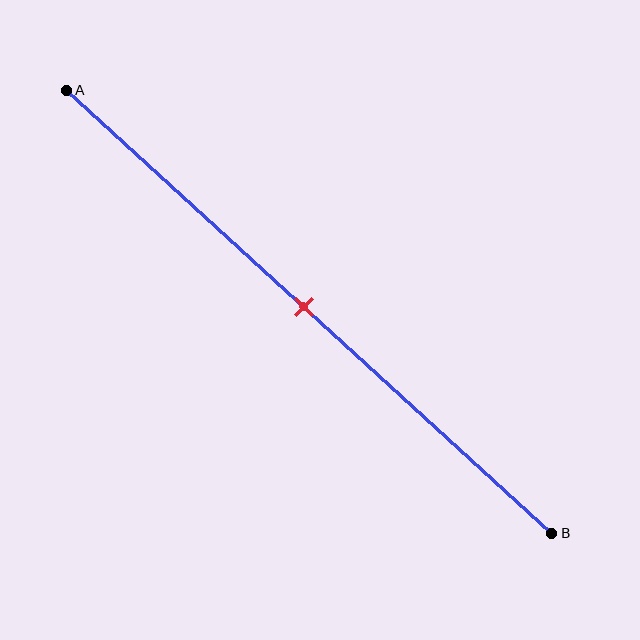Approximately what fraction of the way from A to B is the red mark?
The red mark is approximately 50% of the way from A to B.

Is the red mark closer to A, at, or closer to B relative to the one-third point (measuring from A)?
The red mark is closer to point B than the one-third point of segment AB.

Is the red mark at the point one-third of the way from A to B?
No, the mark is at about 50% from A, not at the 33% one-third point.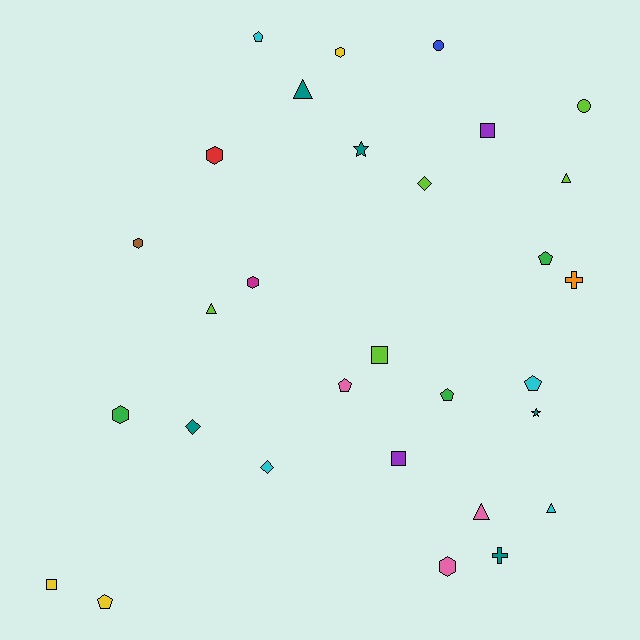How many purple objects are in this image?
There are 2 purple objects.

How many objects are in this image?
There are 30 objects.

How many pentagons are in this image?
There are 6 pentagons.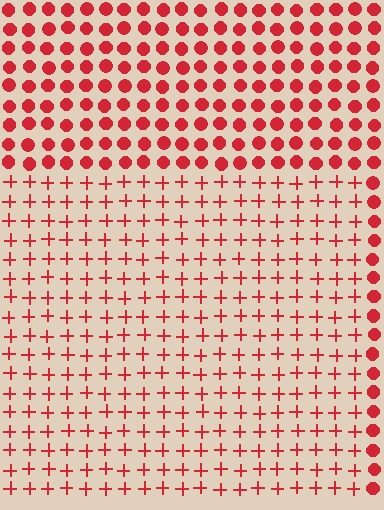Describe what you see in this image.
The image is filled with small red elements arranged in a uniform grid. A rectangle-shaped region contains plus signs, while the surrounding area contains circles. The boundary is defined purely by the change in element shape.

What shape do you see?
I see a rectangle.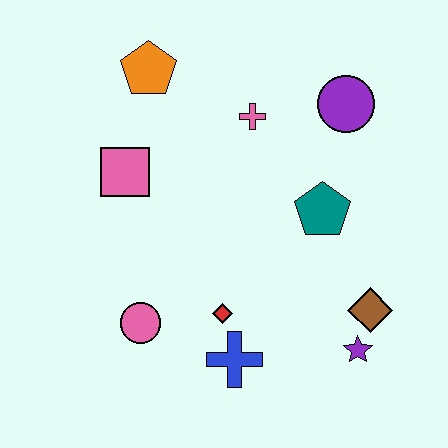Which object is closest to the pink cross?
The purple circle is closest to the pink cross.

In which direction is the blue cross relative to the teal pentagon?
The blue cross is below the teal pentagon.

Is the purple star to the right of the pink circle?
Yes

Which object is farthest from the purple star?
The orange pentagon is farthest from the purple star.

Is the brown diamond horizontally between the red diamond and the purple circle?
No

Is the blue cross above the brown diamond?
No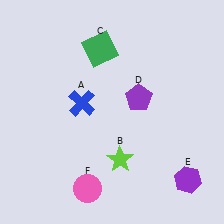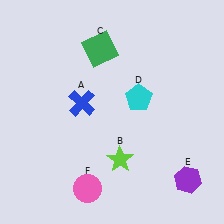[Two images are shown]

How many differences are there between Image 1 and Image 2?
There is 1 difference between the two images.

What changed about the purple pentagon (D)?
In Image 1, D is purple. In Image 2, it changed to cyan.